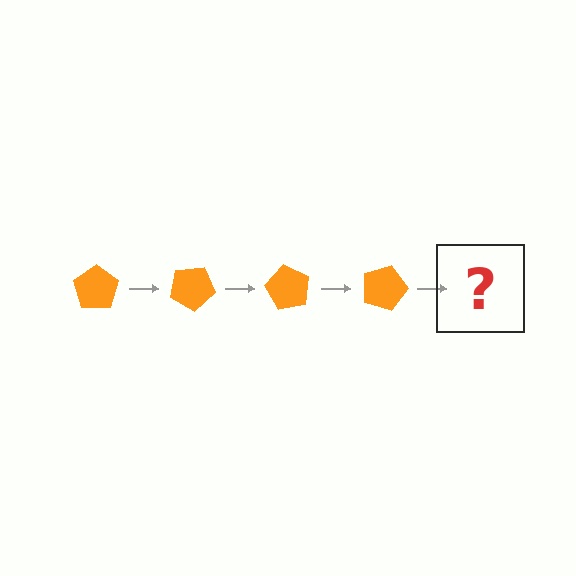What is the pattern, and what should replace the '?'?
The pattern is that the pentagon rotates 30 degrees each step. The '?' should be an orange pentagon rotated 120 degrees.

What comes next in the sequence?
The next element should be an orange pentagon rotated 120 degrees.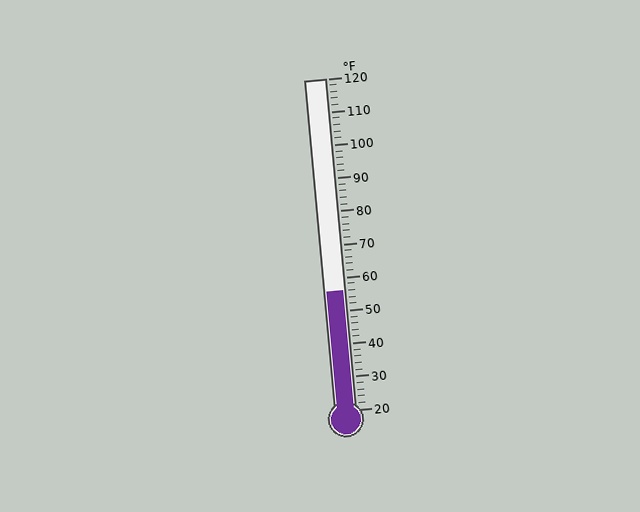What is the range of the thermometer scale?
The thermometer scale ranges from 20°F to 120°F.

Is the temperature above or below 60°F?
The temperature is below 60°F.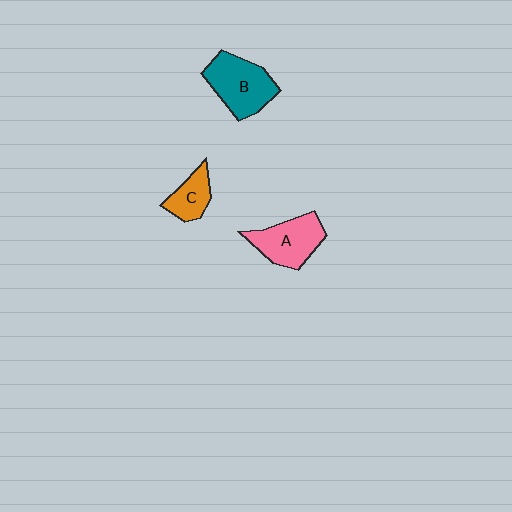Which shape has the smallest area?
Shape C (orange).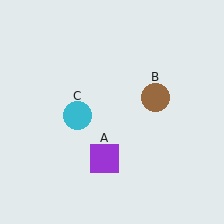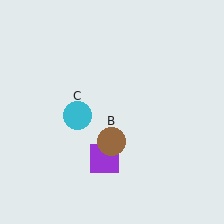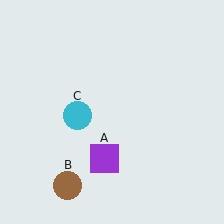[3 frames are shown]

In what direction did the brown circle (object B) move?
The brown circle (object B) moved down and to the left.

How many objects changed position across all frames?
1 object changed position: brown circle (object B).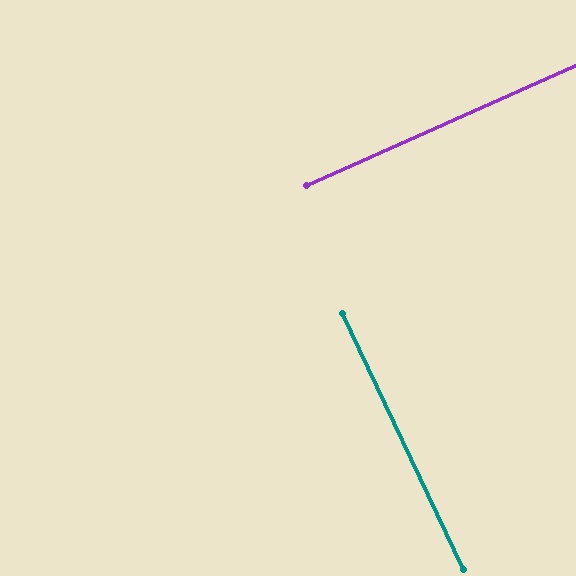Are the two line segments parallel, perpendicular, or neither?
Perpendicular — they meet at approximately 89°.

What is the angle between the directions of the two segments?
Approximately 89 degrees.